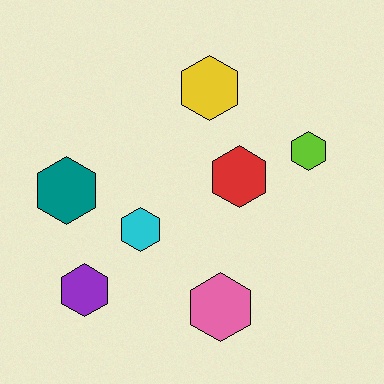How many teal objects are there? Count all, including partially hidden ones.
There is 1 teal object.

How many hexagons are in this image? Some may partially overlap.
There are 7 hexagons.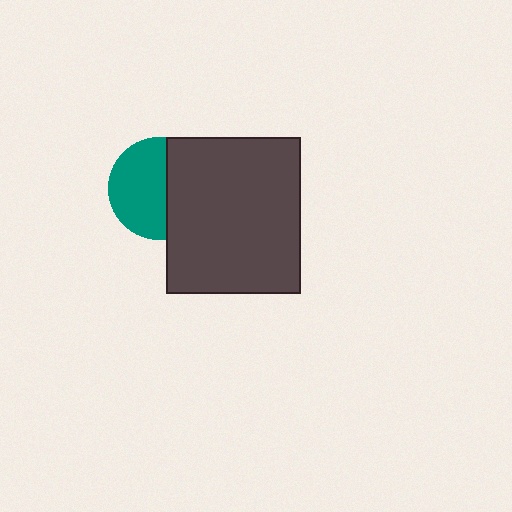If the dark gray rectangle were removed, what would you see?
You would see the complete teal circle.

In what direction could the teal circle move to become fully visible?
The teal circle could move left. That would shift it out from behind the dark gray rectangle entirely.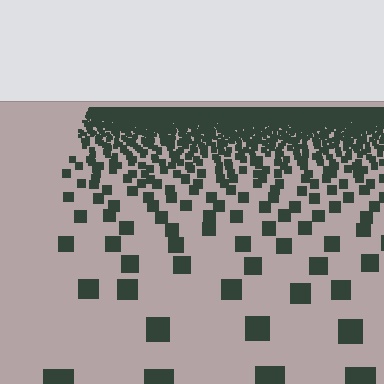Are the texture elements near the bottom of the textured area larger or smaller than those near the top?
Larger. Near the bottom, elements are closer to the viewer and appear at a bigger on-screen size.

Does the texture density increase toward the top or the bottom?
Density increases toward the top.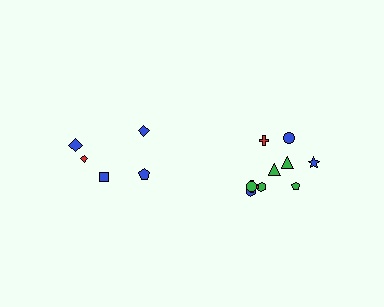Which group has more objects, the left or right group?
The right group.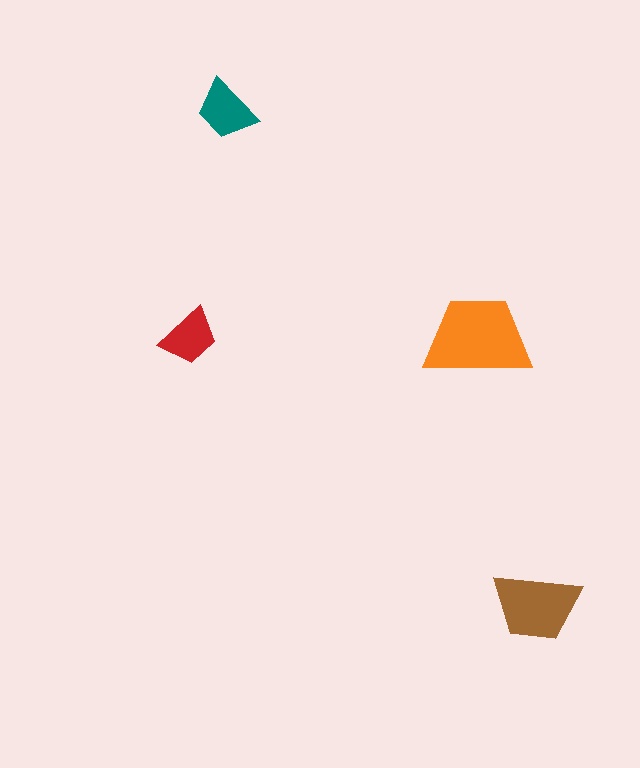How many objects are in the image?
There are 4 objects in the image.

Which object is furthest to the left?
The red trapezoid is leftmost.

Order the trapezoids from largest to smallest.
the orange one, the brown one, the teal one, the red one.